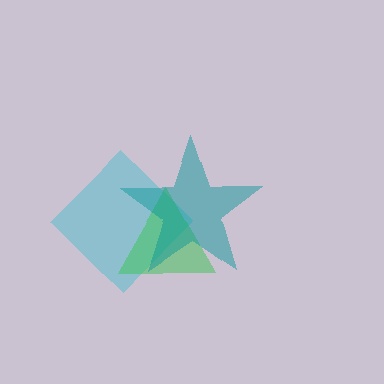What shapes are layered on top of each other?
The layered shapes are: a cyan diamond, a green triangle, a teal star.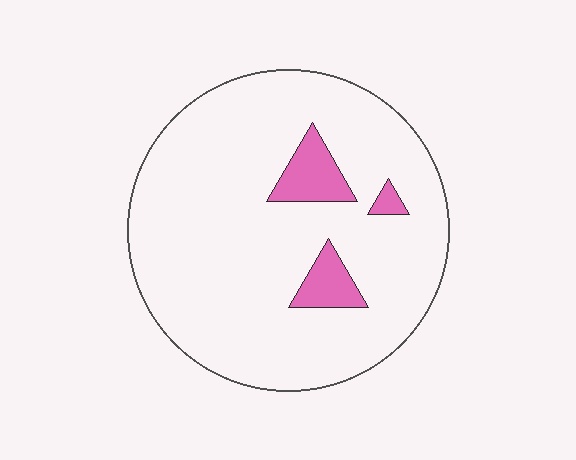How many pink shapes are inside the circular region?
3.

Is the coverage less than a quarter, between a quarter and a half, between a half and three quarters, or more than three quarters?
Less than a quarter.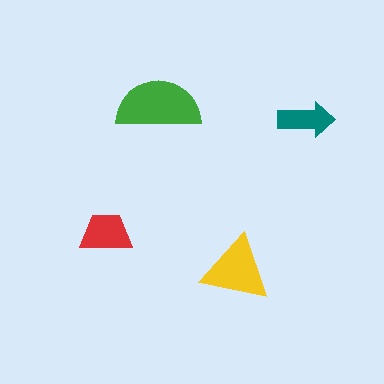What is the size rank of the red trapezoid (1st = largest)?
3rd.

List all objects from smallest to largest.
The teal arrow, the red trapezoid, the yellow triangle, the green semicircle.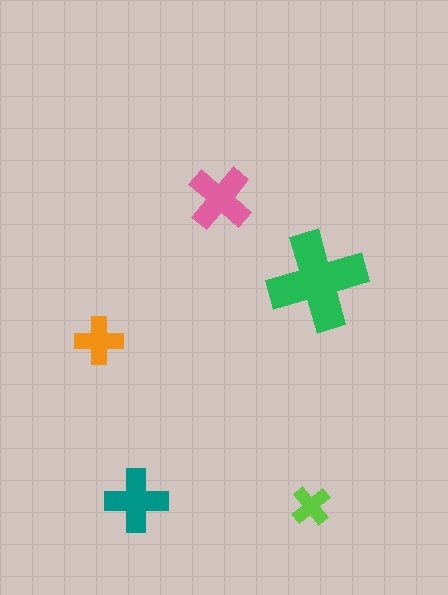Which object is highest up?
The pink cross is topmost.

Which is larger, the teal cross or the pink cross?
The pink one.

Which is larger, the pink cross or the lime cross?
The pink one.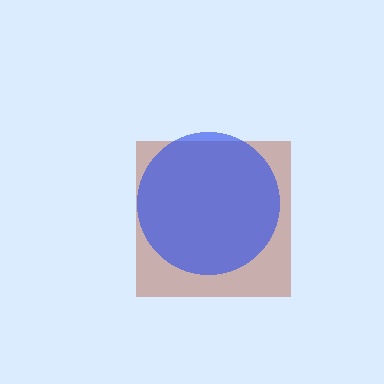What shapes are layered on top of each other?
The layered shapes are: a brown square, a blue circle.